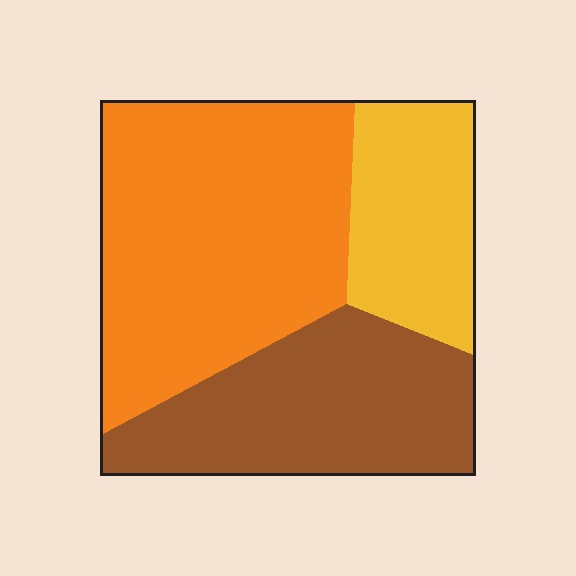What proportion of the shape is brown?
Brown covers roughly 30% of the shape.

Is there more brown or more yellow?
Brown.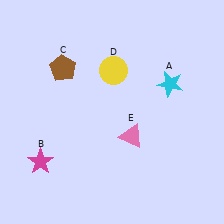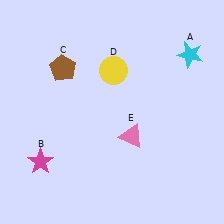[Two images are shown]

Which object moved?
The cyan star (A) moved up.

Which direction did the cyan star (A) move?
The cyan star (A) moved up.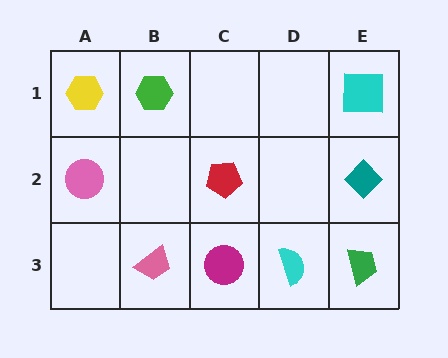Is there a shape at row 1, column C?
No, that cell is empty.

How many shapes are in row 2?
3 shapes.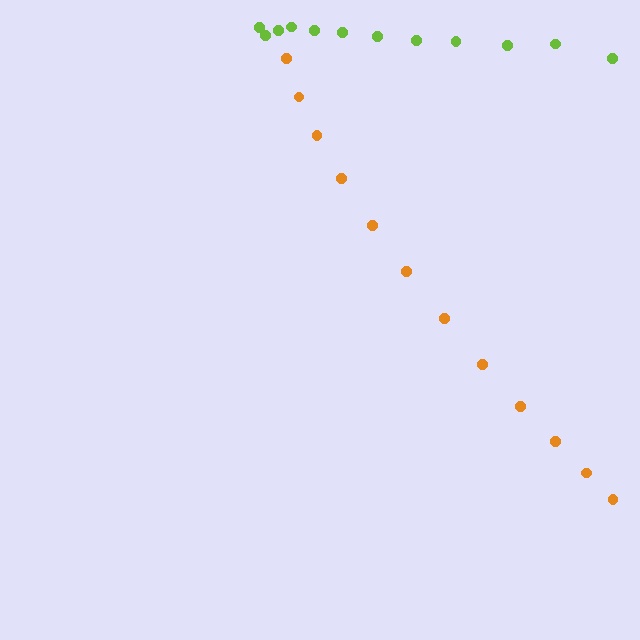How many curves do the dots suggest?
There are 2 distinct paths.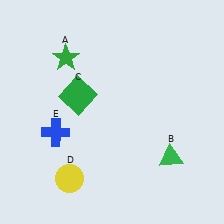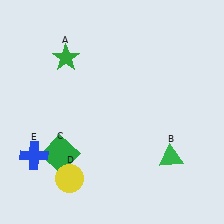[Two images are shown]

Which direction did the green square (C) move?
The green square (C) moved down.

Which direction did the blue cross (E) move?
The blue cross (E) moved down.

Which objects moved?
The objects that moved are: the green square (C), the blue cross (E).